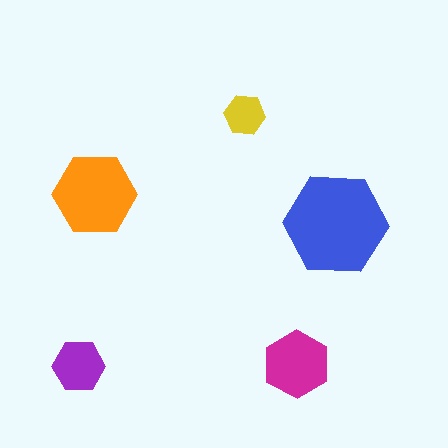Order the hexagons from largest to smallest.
the blue one, the orange one, the magenta one, the purple one, the yellow one.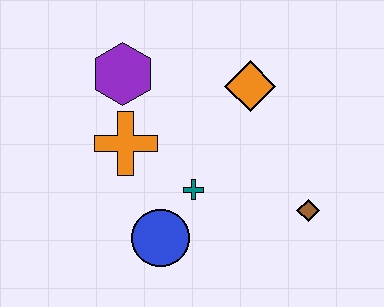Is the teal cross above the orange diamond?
No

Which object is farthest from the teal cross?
The purple hexagon is farthest from the teal cross.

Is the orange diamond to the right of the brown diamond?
No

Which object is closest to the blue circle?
The teal cross is closest to the blue circle.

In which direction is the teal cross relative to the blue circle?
The teal cross is above the blue circle.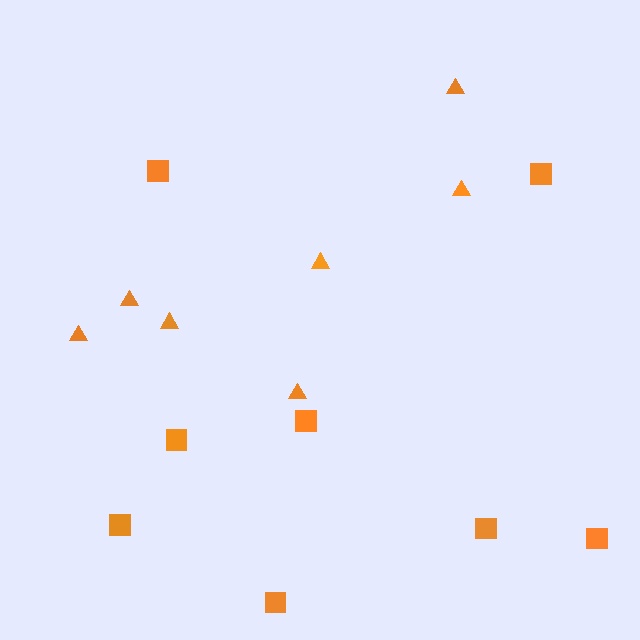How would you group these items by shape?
There are 2 groups: one group of squares (8) and one group of triangles (7).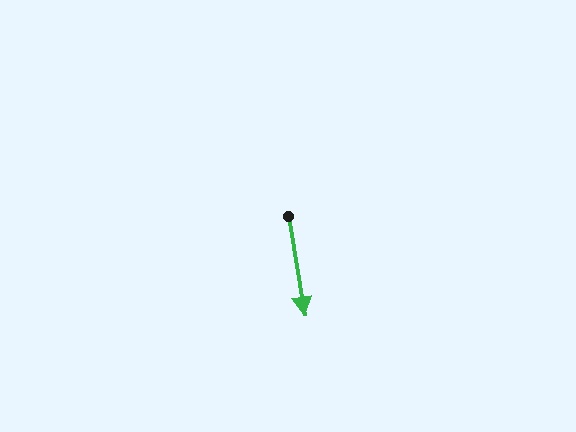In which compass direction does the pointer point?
South.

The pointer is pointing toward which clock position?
Roughly 6 o'clock.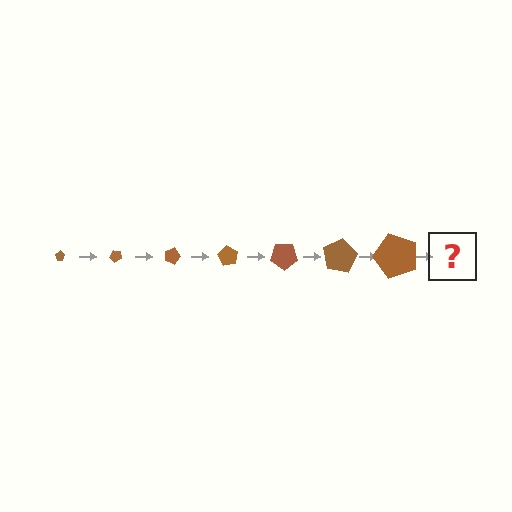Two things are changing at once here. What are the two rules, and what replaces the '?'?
The two rules are that the pentagon grows larger each step and it rotates 45 degrees each step. The '?' should be a pentagon, larger than the previous one and rotated 315 degrees from the start.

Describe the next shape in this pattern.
It should be a pentagon, larger than the previous one and rotated 315 degrees from the start.